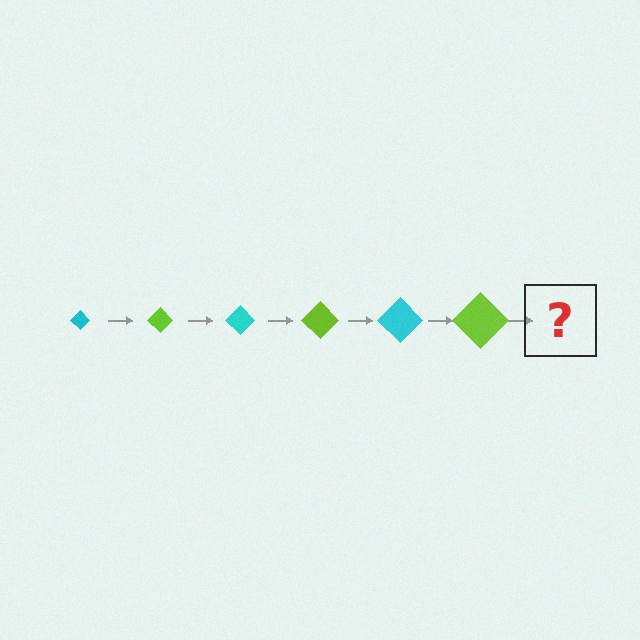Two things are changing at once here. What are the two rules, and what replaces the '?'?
The two rules are that the diamond grows larger each step and the color cycles through cyan and lime. The '?' should be a cyan diamond, larger than the previous one.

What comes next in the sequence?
The next element should be a cyan diamond, larger than the previous one.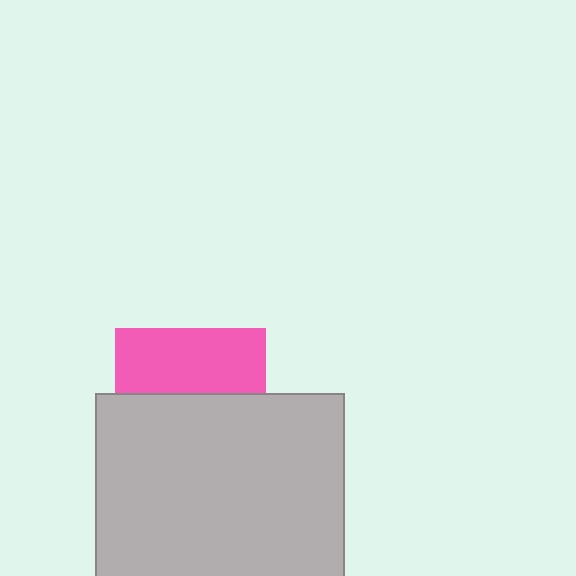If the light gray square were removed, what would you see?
You would see the complete pink square.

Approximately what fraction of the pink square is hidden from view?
Roughly 57% of the pink square is hidden behind the light gray square.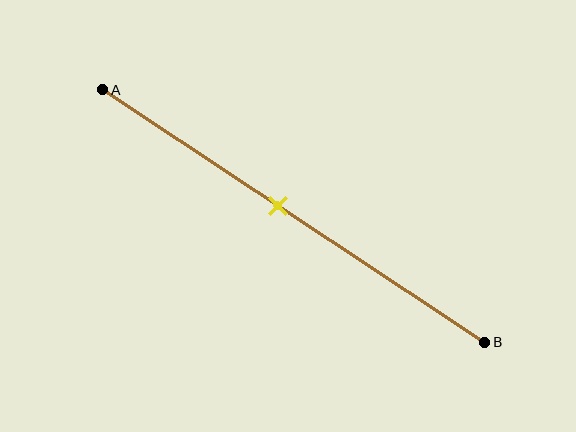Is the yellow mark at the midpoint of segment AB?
No, the mark is at about 45% from A, not at the 50% midpoint.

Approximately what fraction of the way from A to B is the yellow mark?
The yellow mark is approximately 45% of the way from A to B.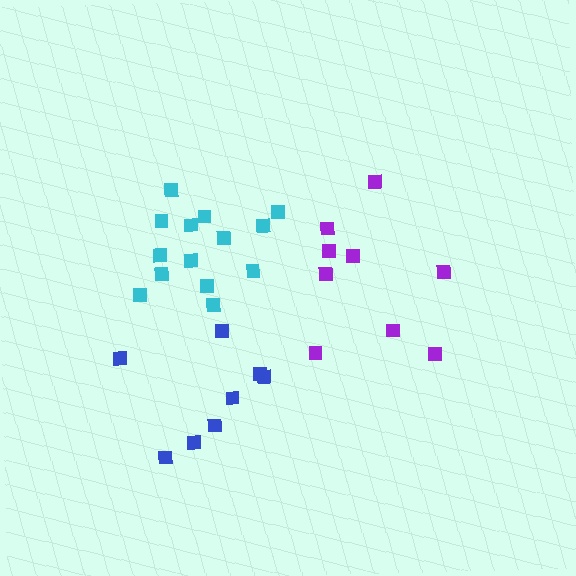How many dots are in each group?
Group 1: 9 dots, Group 2: 14 dots, Group 3: 8 dots (31 total).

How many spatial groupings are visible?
There are 3 spatial groupings.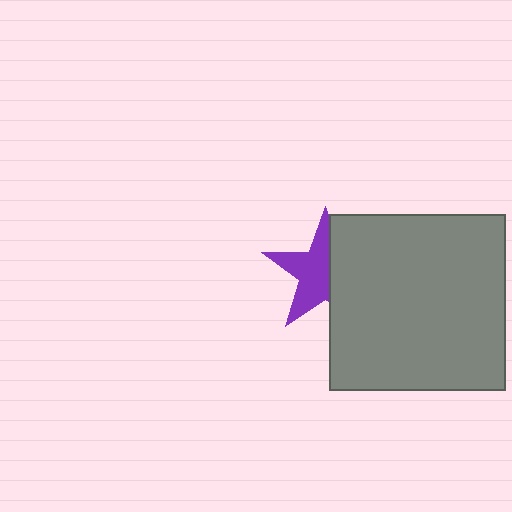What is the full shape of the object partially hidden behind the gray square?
The partially hidden object is a purple star.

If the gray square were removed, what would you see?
You would see the complete purple star.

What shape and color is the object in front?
The object in front is a gray square.